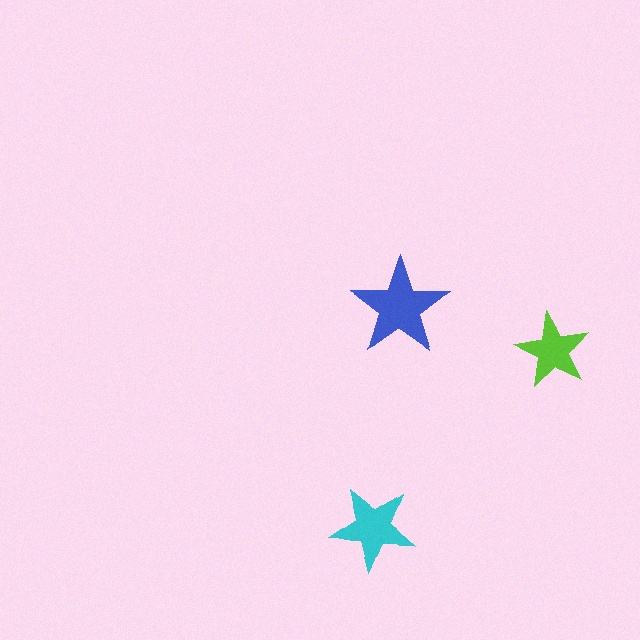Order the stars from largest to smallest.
the blue one, the cyan one, the lime one.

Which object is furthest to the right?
The lime star is rightmost.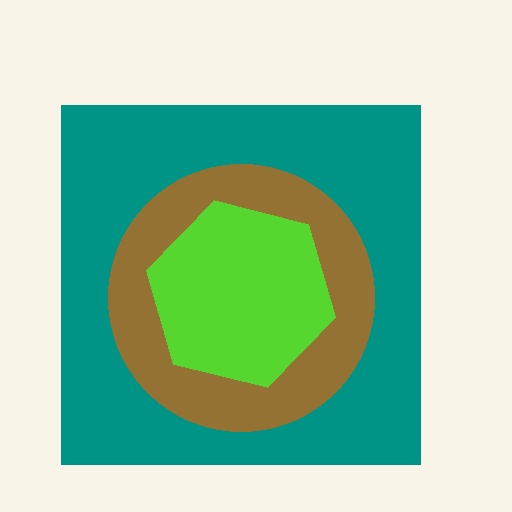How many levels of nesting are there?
3.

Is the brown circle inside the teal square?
Yes.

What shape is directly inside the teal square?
The brown circle.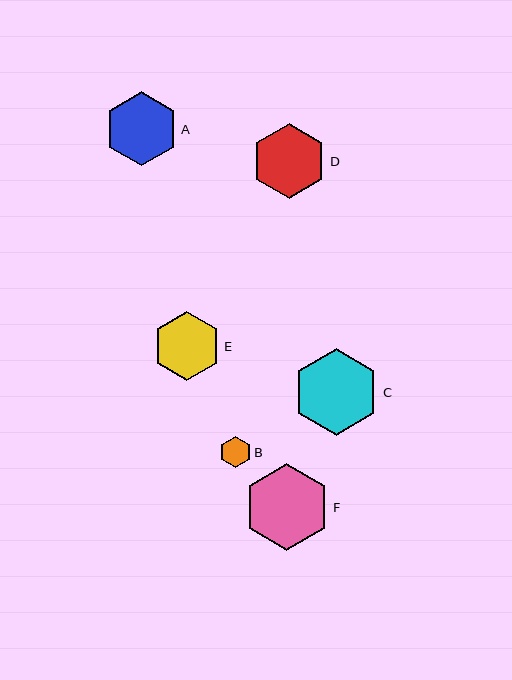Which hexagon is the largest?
Hexagon C is the largest with a size of approximately 87 pixels.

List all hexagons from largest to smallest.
From largest to smallest: C, F, D, A, E, B.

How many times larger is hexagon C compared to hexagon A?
Hexagon C is approximately 1.2 times the size of hexagon A.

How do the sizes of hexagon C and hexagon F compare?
Hexagon C and hexagon F are approximately the same size.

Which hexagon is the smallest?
Hexagon B is the smallest with a size of approximately 32 pixels.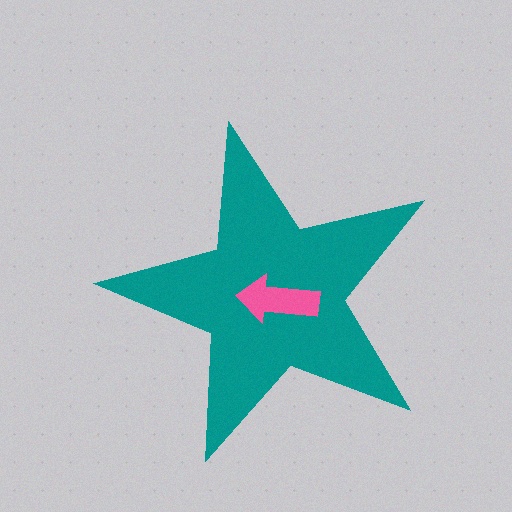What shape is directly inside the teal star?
The pink arrow.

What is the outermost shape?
The teal star.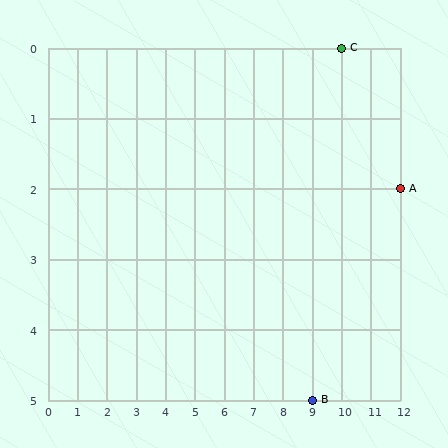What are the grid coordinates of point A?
Point A is at grid coordinates (12, 2).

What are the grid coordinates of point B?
Point B is at grid coordinates (9, 5).